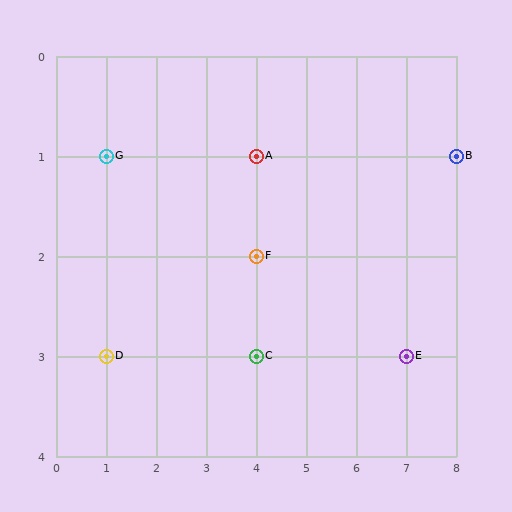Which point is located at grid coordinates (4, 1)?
Point A is at (4, 1).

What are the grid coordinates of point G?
Point G is at grid coordinates (1, 1).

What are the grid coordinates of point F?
Point F is at grid coordinates (4, 2).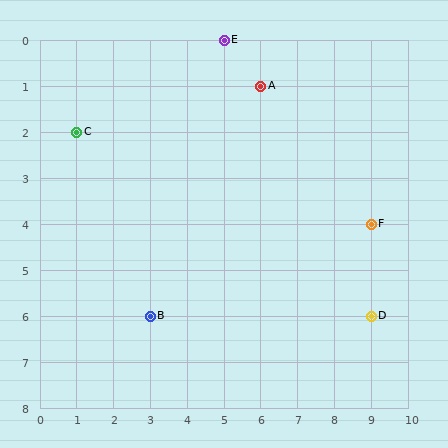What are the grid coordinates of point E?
Point E is at grid coordinates (5, 0).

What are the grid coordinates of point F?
Point F is at grid coordinates (9, 4).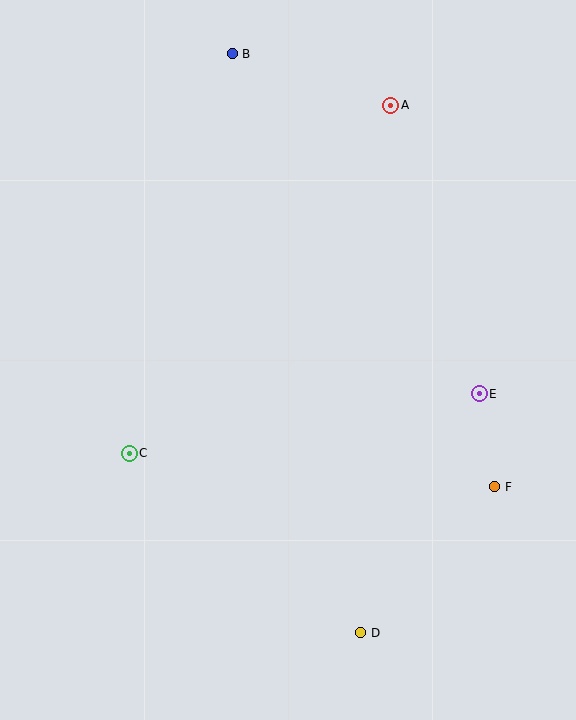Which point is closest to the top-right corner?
Point A is closest to the top-right corner.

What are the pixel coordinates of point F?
Point F is at (495, 487).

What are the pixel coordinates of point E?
Point E is at (479, 394).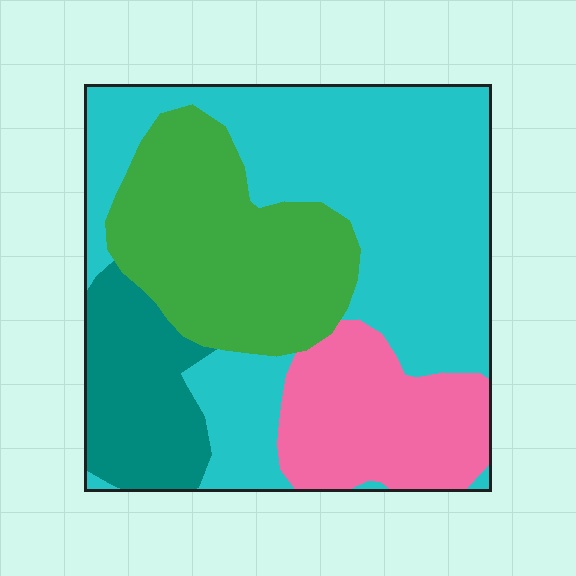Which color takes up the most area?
Cyan, at roughly 45%.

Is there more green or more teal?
Green.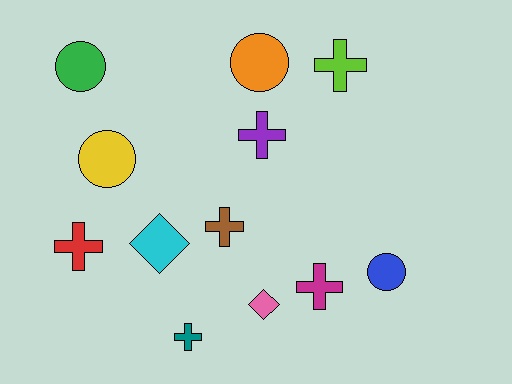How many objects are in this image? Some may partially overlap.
There are 12 objects.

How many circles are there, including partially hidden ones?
There are 4 circles.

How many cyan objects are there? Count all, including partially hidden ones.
There is 1 cyan object.